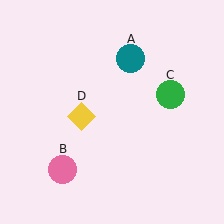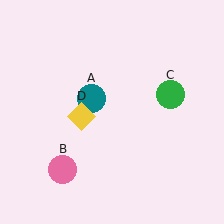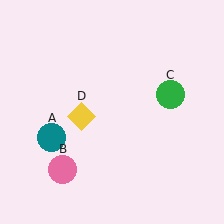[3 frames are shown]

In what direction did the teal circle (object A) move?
The teal circle (object A) moved down and to the left.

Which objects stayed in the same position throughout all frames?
Pink circle (object B) and green circle (object C) and yellow diamond (object D) remained stationary.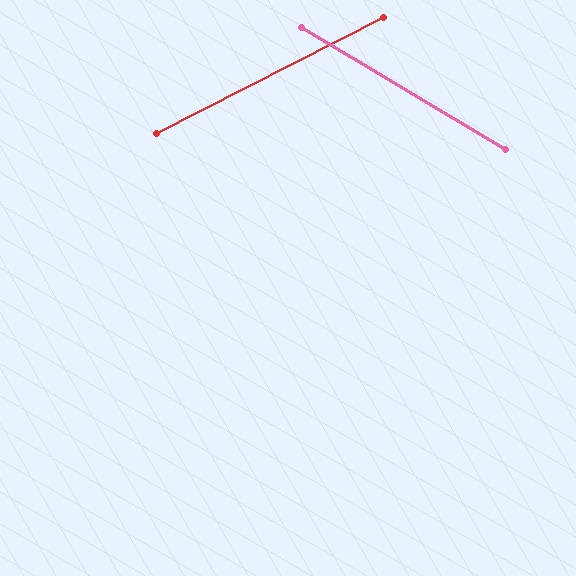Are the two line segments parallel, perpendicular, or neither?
Neither parallel nor perpendicular — they differ by about 58°.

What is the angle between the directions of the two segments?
Approximately 58 degrees.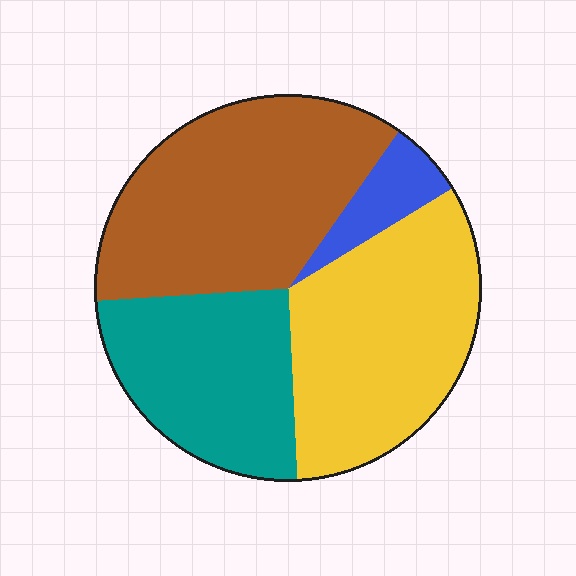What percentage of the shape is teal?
Teal takes up less than a quarter of the shape.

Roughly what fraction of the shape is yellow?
Yellow covers 33% of the shape.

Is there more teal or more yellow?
Yellow.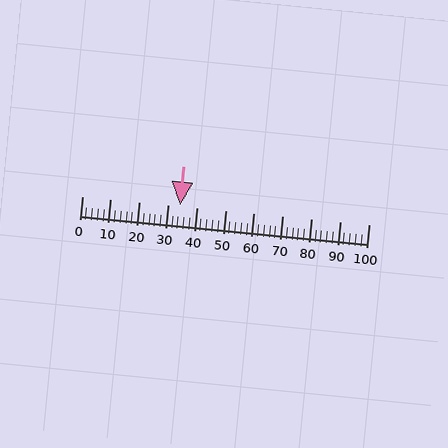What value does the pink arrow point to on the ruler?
The pink arrow points to approximately 34.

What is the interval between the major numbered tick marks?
The major tick marks are spaced 10 units apart.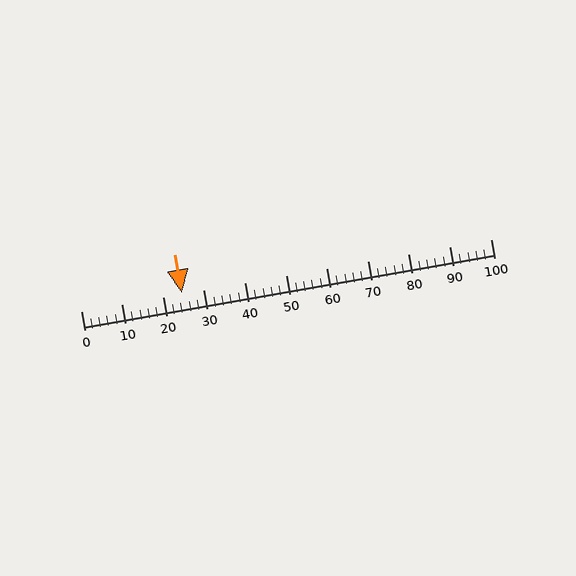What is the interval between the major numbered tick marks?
The major tick marks are spaced 10 units apart.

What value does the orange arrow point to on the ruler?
The orange arrow points to approximately 25.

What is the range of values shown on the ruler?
The ruler shows values from 0 to 100.